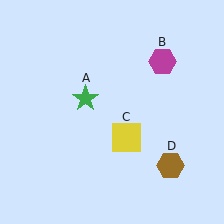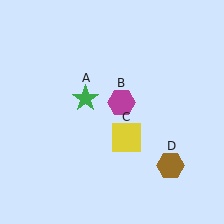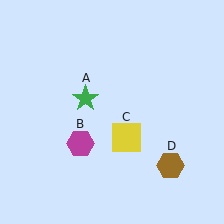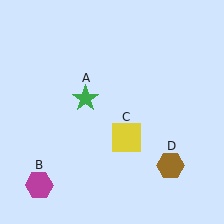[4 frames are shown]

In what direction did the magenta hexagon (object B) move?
The magenta hexagon (object B) moved down and to the left.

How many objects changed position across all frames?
1 object changed position: magenta hexagon (object B).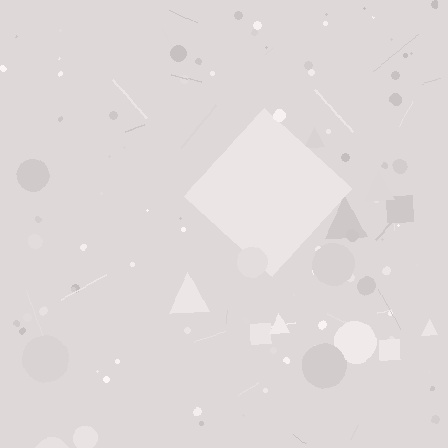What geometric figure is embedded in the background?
A diamond is embedded in the background.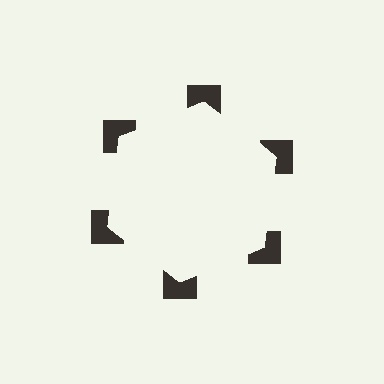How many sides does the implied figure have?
6 sides.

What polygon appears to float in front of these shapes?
An illusory hexagon — its edges are inferred from the aligned wedge cuts in the notched squares, not physically drawn.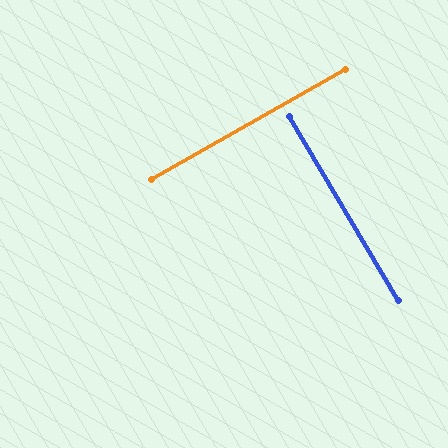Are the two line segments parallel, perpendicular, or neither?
Perpendicular — they meet at approximately 89°.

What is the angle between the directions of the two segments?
Approximately 89 degrees.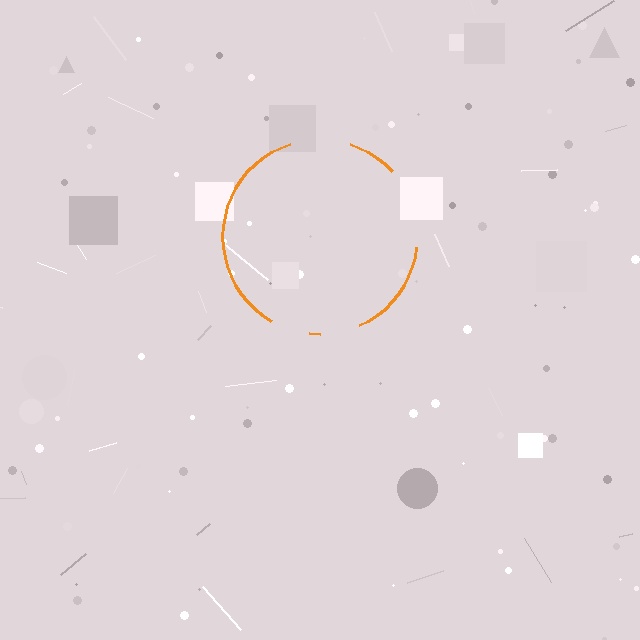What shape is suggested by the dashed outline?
The dashed outline suggests a circle.